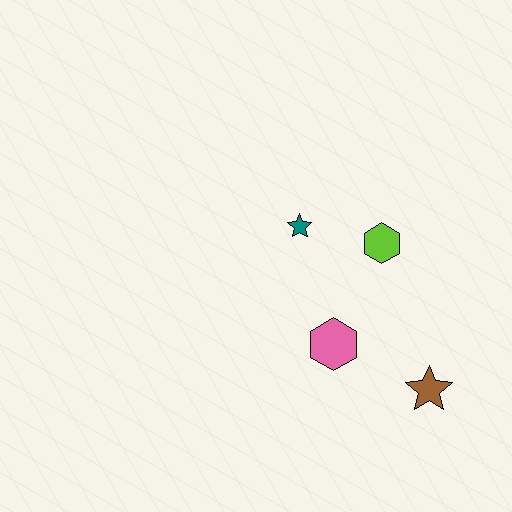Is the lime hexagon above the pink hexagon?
Yes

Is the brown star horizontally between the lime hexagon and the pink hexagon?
No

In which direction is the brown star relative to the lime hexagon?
The brown star is below the lime hexagon.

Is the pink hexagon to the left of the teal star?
No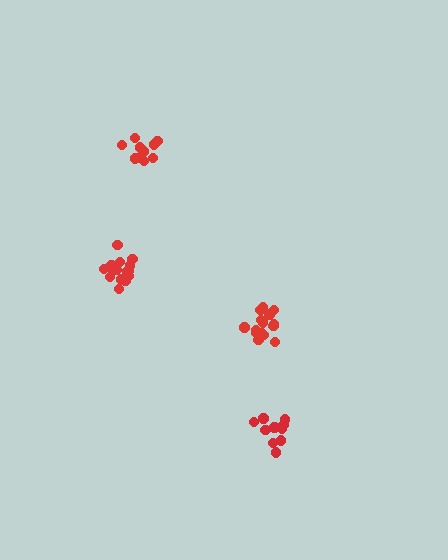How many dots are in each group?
Group 1: 15 dots, Group 2: 10 dots, Group 3: 12 dots, Group 4: 15 dots (52 total).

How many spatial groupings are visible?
There are 4 spatial groupings.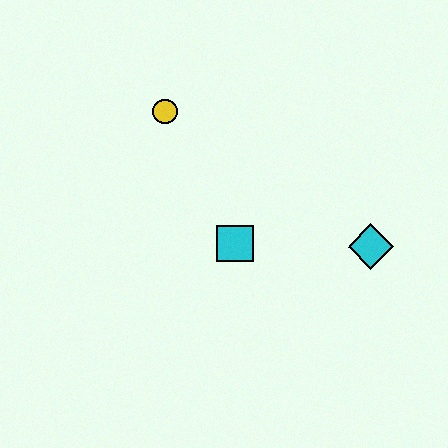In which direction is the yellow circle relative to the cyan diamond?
The yellow circle is to the left of the cyan diamond.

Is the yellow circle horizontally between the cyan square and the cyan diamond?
No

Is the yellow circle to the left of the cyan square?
Yes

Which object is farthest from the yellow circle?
The cyan diamond is farthest from the yellow circle.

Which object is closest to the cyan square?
The cyan diamond is closest to the cyan square.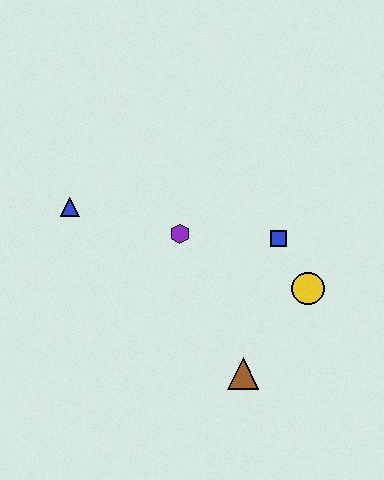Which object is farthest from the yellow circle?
The blue triangle is farthest from the yellow circle.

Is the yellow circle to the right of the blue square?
Yes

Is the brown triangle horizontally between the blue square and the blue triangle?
Yes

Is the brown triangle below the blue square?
Yes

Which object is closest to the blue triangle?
The purple hexagon is closest to the blue triangle.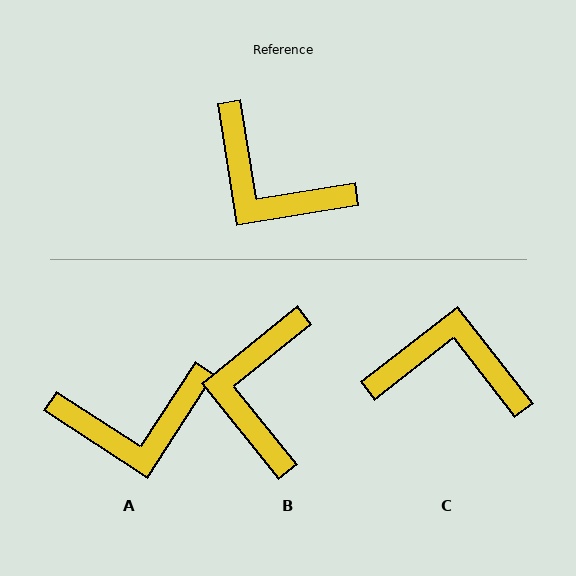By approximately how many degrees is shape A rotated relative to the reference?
Approximately 48 degrees counter-clockwise.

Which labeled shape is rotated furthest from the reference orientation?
C, about 151 degrees away.